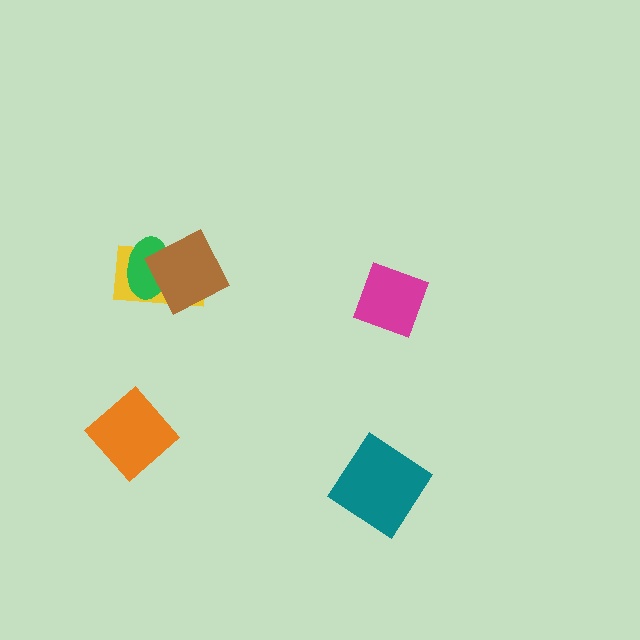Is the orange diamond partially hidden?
No, no other shape covers it.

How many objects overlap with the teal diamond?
0 objects overlap with the teal diamond.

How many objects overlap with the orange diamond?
0 objects overlap with the orange diamond.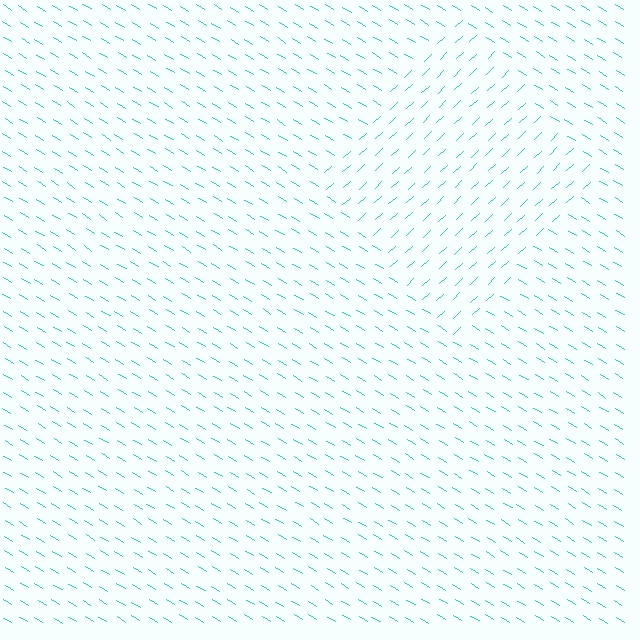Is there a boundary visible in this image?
Yes, there is a texture boundary formed by a change in line orientation.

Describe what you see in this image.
The image is filled with small cyan line segments. A diamond region in the image has lines oriented differently from the surrounding lines, creating a visible texture boundary.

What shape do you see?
I see a diamond.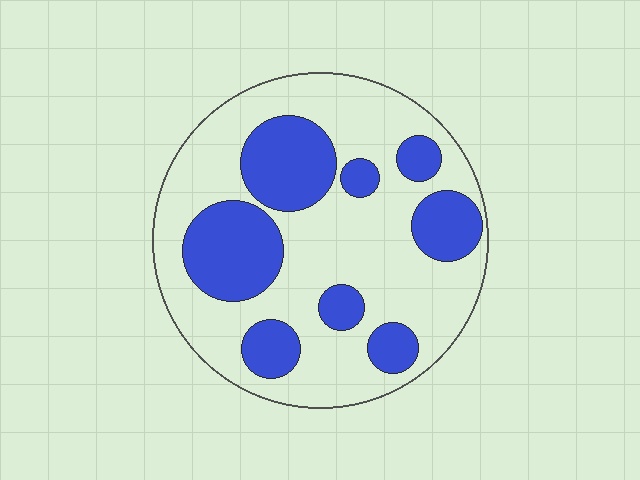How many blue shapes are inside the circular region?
8.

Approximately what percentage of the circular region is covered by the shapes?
Approximately 35%.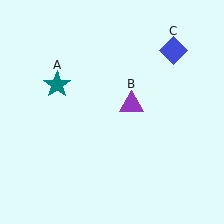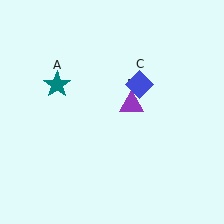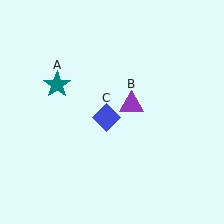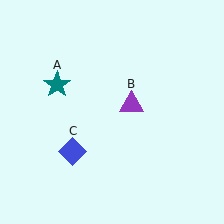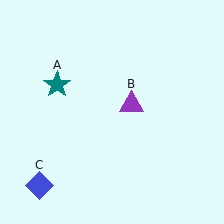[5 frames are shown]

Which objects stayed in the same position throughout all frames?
Teal star (object A) and purple triangle (object B) remained stationary.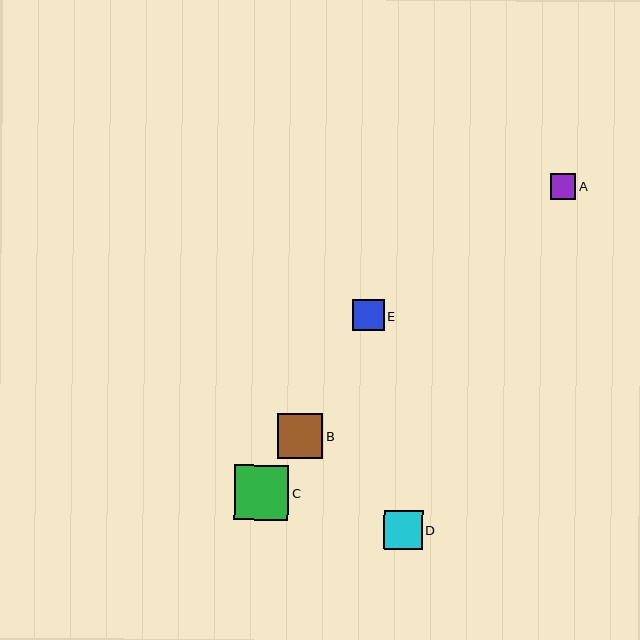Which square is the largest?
Square C is the largest with a size of approximately 54 pixels.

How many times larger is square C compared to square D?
Square C is approximately 1.4 times the size of square D.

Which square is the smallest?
Square A is the smallest with a size of approximately 25 pixels.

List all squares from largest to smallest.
From largest to smallest: C, B, D, E, A.